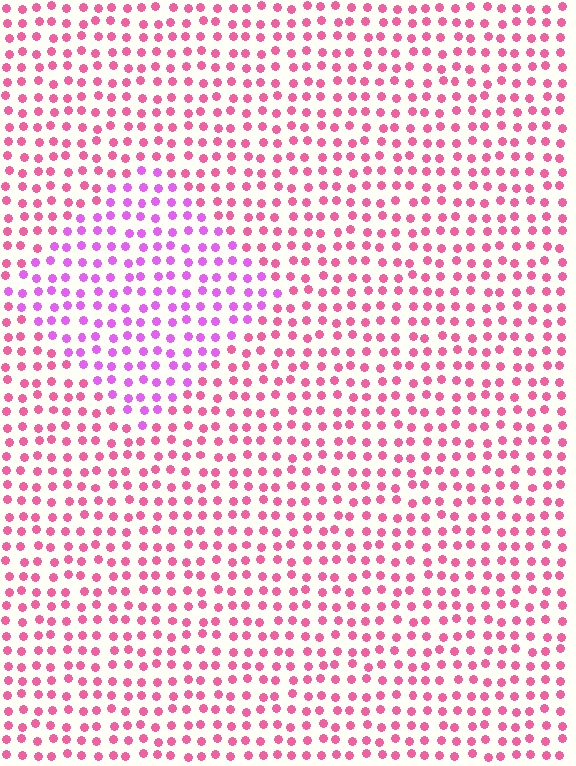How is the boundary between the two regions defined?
The boundary is defined purely by a slight shift in hue (about 38 degrees). Spacing, size, and orientation are identical on both sides.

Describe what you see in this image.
The image is filled with small pink elements in a uniform arrangement. A diamond-shaped region is visible where the elements are tinted to a slightly different hue, forming a subtle color boundary.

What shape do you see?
I see a diamond.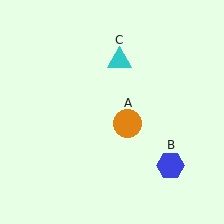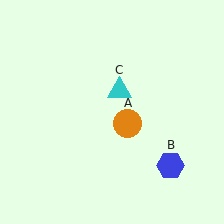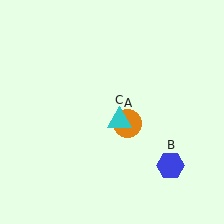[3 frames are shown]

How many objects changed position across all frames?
1 object changed position: cyan triangle (object C).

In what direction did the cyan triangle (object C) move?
The cyan triangle (object C) moved down.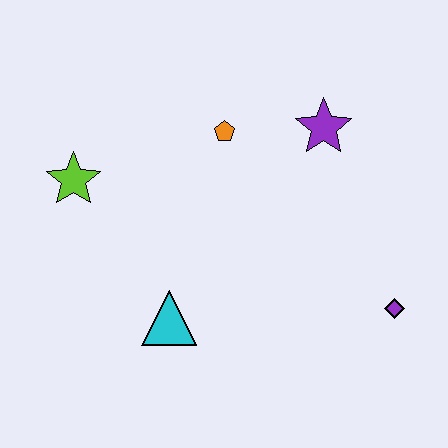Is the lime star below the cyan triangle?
No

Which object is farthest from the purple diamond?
The lime star is farthest from the purple diamond.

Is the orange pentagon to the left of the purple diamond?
Yes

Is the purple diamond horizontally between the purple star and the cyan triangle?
No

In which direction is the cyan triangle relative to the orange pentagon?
The cyan triangle is below the orange pentagon.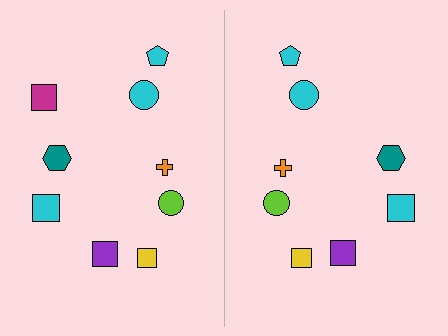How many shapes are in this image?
There are 17 shapes in this image.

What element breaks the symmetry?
A magenta square is missing from the right side.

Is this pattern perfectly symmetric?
No, the pattern is not perfectly symmetric. A magenta square is missing from the right side.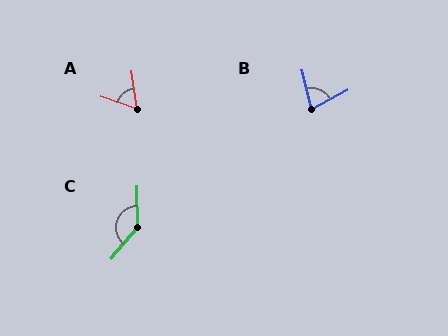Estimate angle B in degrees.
Approximately 76 degrees.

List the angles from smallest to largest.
A (63°), B (76°), C (140°).